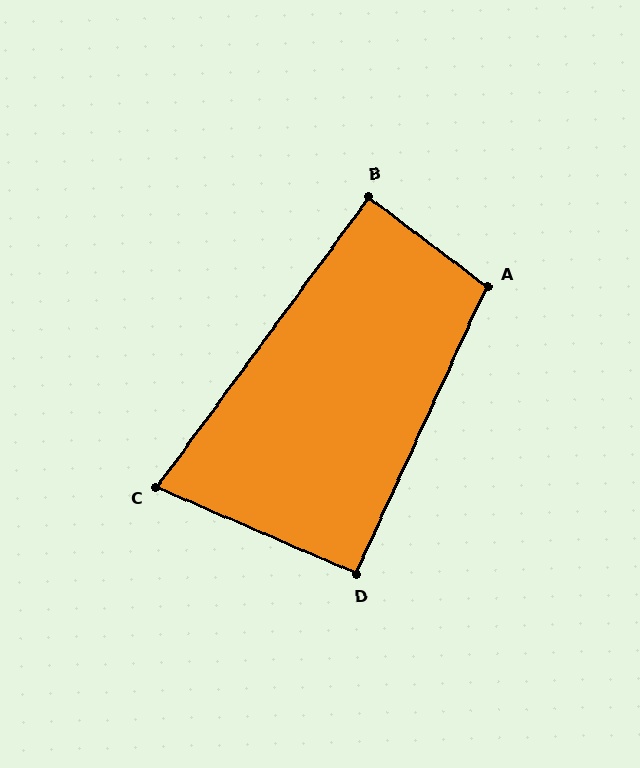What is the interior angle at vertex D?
Approximately 91 degrees (approximately right).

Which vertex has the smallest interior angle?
C, at approximately 77 degrees.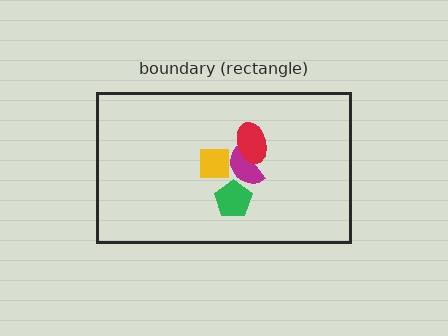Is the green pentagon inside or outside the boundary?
Inside.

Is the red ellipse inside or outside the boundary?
Inside.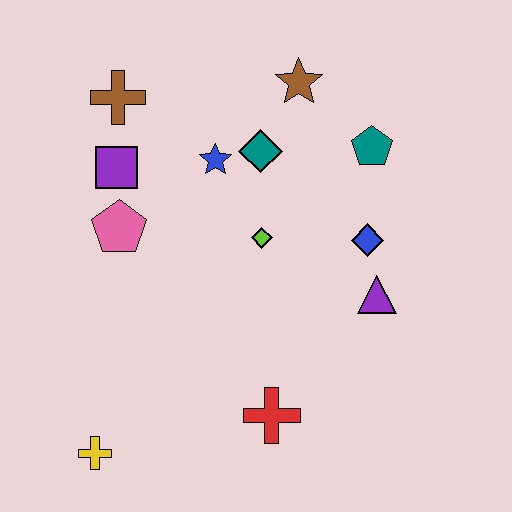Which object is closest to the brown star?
The teal diamond is closest to the brown star.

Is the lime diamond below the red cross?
No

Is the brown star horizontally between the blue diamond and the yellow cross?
Yes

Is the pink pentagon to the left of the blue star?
Yes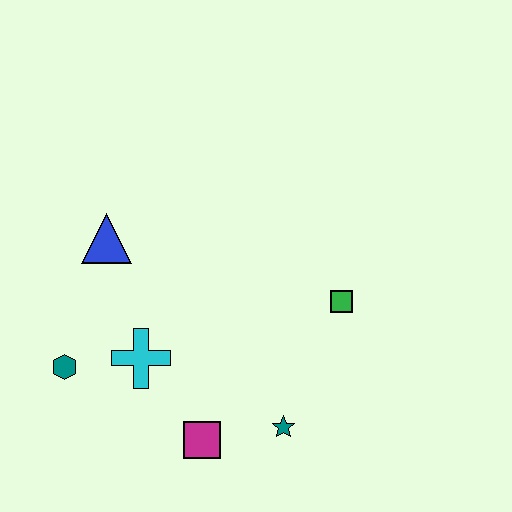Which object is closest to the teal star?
The magenta square is closest to the teal star.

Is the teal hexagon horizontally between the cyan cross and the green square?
No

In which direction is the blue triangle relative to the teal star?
The blue triangle is above the teal star.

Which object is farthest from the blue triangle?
The teal star is farthest from the blue triangle.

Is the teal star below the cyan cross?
Yes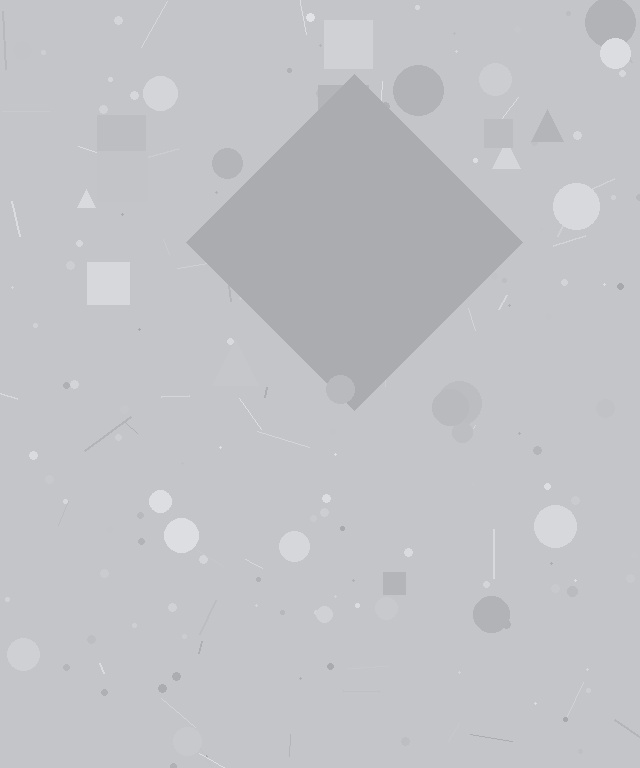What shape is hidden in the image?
A diamond is hidden in the image.